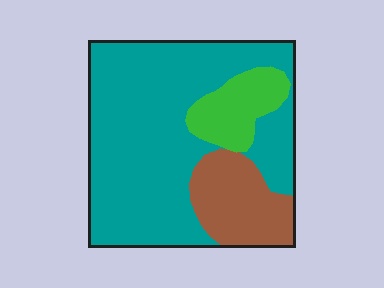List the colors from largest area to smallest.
From largest to smallest: teal, brown, green.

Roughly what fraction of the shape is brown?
Brown covers about 20% of the shape.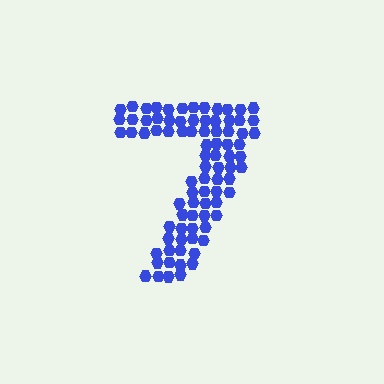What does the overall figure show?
The overall figure shows the digit 7.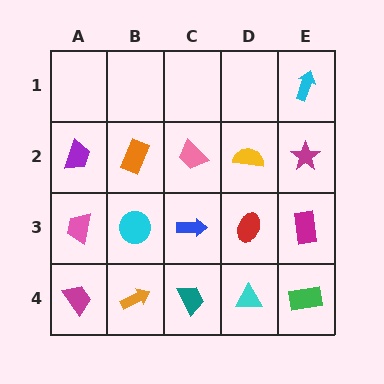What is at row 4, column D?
A cyan triangle.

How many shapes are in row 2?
5 shapes.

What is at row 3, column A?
A pink trapezoid.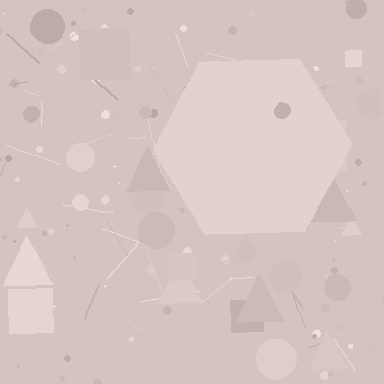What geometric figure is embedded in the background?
A hexagon is embedded in the background.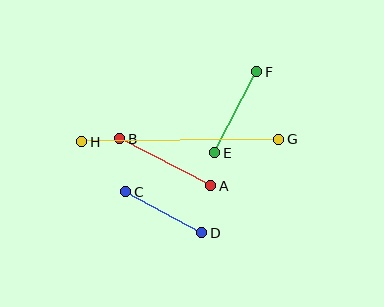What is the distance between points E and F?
The distance is approximately 91 pixels.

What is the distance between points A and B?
The distance is approximately 103 pixels.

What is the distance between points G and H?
The distance is approximately 197 pixels.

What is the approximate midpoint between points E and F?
The midpoint is at approximately (236, 112) pixels.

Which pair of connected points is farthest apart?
Points G and H are farthest apart.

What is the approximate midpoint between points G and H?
The midpoint is at approximately (180, 140) pixels.